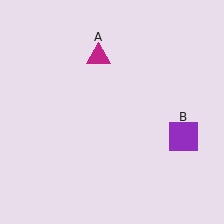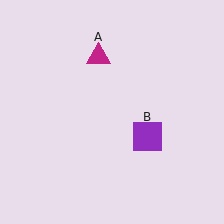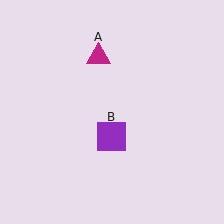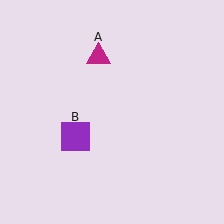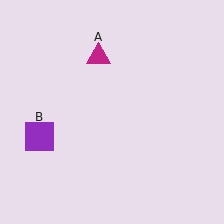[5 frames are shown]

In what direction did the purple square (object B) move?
The purple square (object B) moved left.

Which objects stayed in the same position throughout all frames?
Magenta triangle (object A) remained stationary.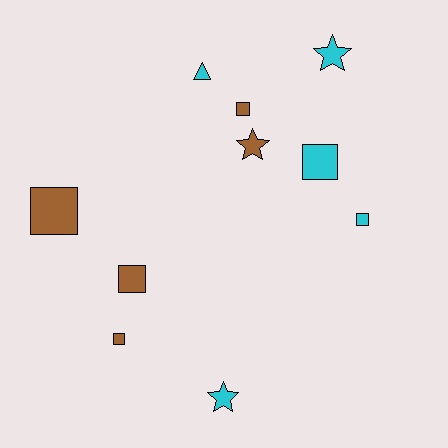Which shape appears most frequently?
Square, with 6 objects.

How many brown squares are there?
There are 4 brown squares.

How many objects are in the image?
There are 10 objects.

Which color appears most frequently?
Cyan, with 5 objects.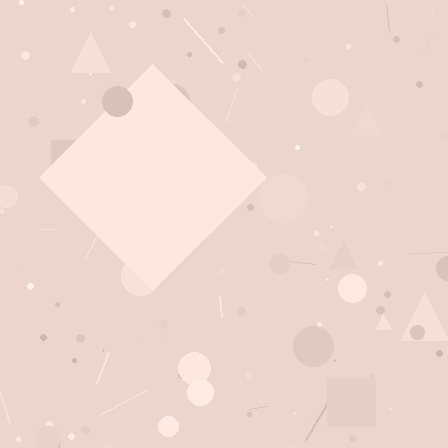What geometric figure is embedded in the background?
A diamond is embedded in the background.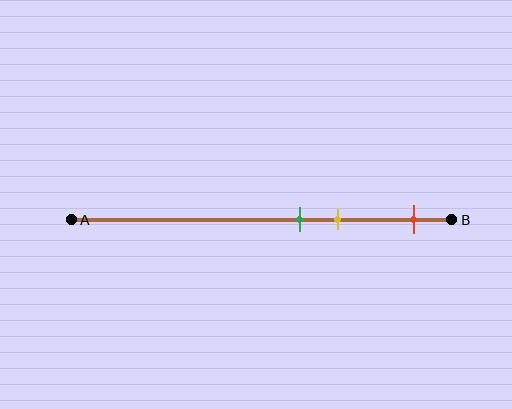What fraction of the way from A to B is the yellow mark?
The yellow mark is approximately 70% (0.7) of the way from A to B.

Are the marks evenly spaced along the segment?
No, the marks are not evenly spaced.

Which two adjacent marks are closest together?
The green and yellow marks are the closest adjacent pair.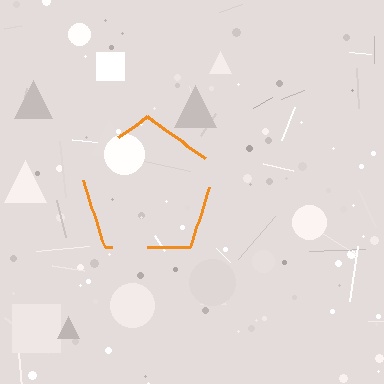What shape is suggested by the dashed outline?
The dashed outline suggests a pentagon.